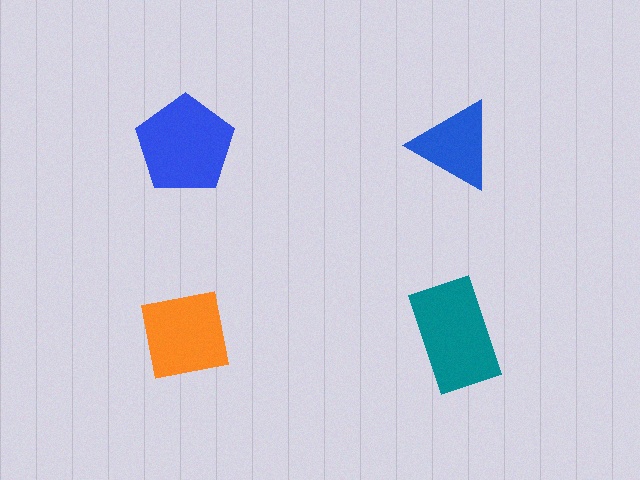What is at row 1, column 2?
A blue triangle.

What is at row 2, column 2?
A teal rectangle.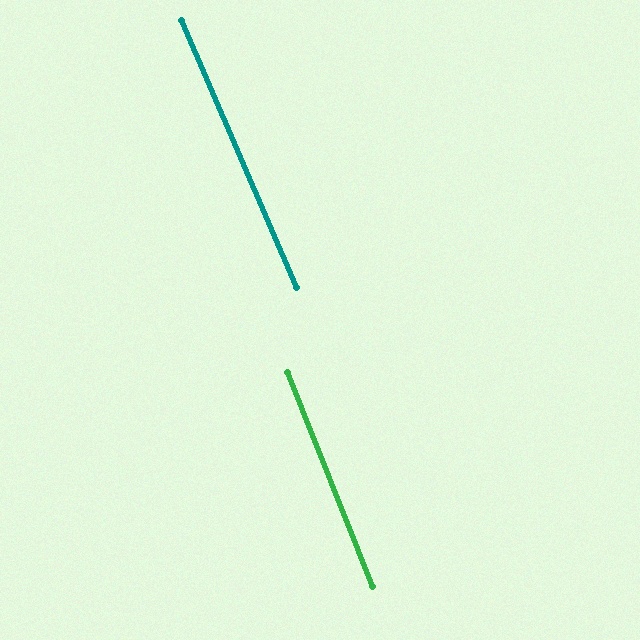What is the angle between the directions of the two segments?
Approximately 2 degrees.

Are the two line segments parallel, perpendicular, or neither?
Parallel — their directions differ by only 1.6°.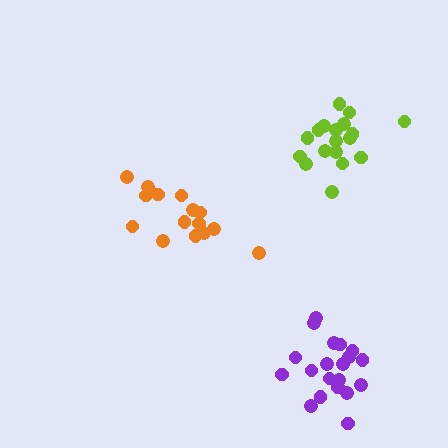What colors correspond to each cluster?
The clusters are colored: orange, lime, purple.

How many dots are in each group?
Group 1: 15 dots, Group 2: 18 dots, Group 3: 20 dots (53 total).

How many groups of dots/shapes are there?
There are 3 groups.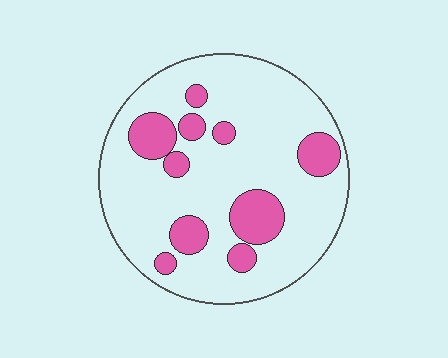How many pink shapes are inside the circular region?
10.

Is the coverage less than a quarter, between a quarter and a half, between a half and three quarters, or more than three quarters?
Less than a quarter.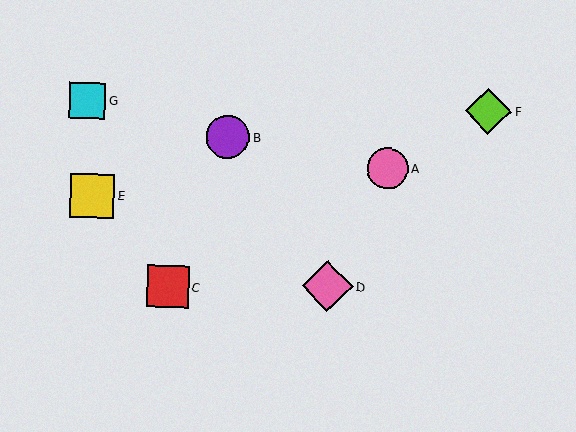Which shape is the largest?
The pink diamond (labeled D) is the largest.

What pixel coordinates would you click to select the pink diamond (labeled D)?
Click at (327, 286) to select the pink diamond D.